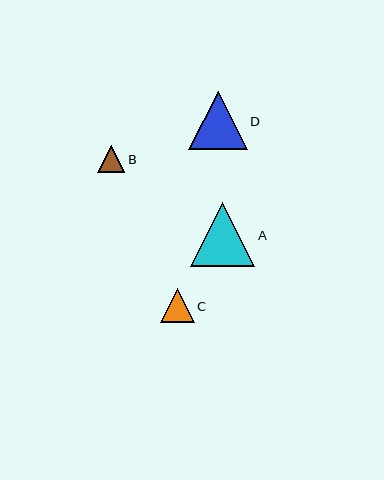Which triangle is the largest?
Triangle A is the largest with a size of approximately 64 pixels.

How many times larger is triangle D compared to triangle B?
Triangle D is approximately 2.2 times the size of triangle B.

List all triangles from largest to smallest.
From largest to smallest: A, D, C, B.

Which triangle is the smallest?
Triangle B is the smallest with a size of approximately 27 pixels.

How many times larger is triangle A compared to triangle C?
Triangle A is approximately 1.9 times the size of triangle C.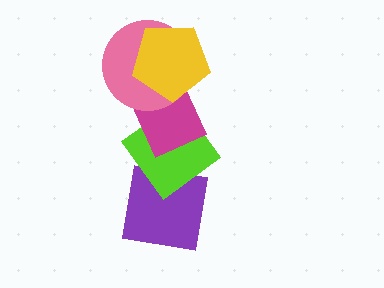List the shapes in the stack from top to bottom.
From top to bottom: the yellow pentagon, the pink circle, the magenta rectangle, the lime diamond, the purple square.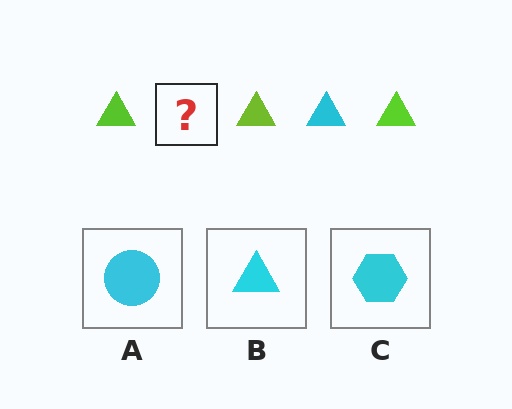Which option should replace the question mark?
Option B.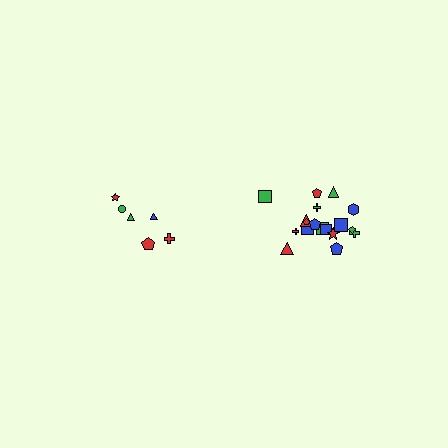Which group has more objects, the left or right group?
The right group.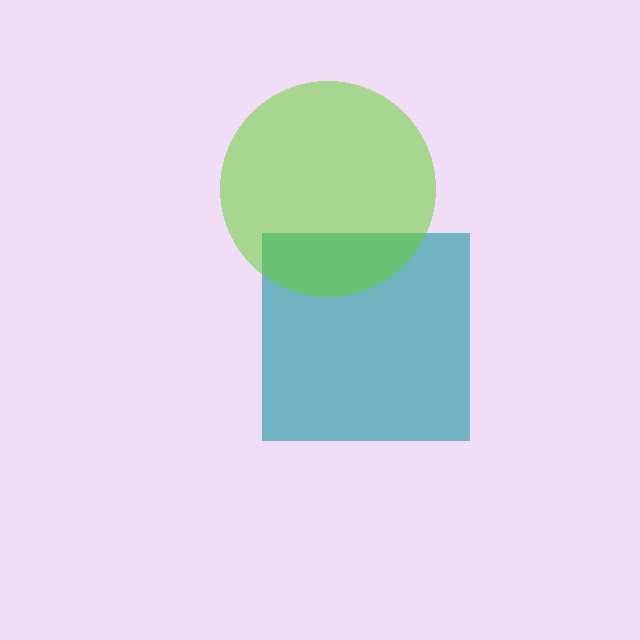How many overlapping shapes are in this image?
There are 2 overlapping shapes in the image.